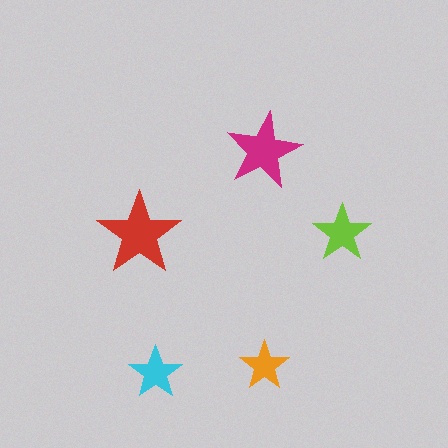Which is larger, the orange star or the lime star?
The lime one.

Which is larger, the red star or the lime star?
The red one.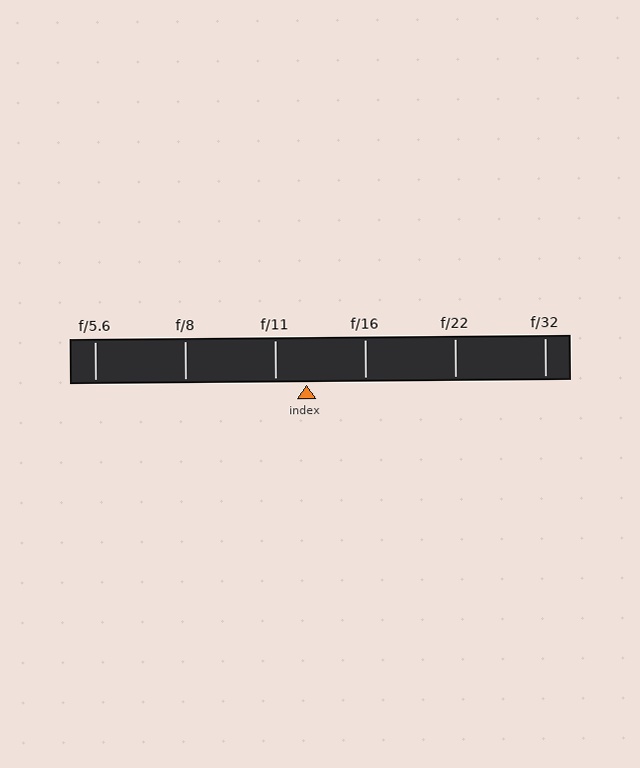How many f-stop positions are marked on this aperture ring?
There are 6 f-stop positions marked.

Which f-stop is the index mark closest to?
The index mark is closest to f/11.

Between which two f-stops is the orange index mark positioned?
The index mark is between f/11 and f/16.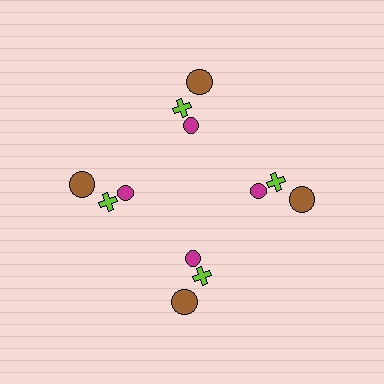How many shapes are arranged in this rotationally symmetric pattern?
There are 12 shapes, arranged in 4 groups of 3.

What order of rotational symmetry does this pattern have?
This pattern has 4-fold rotational symmetry.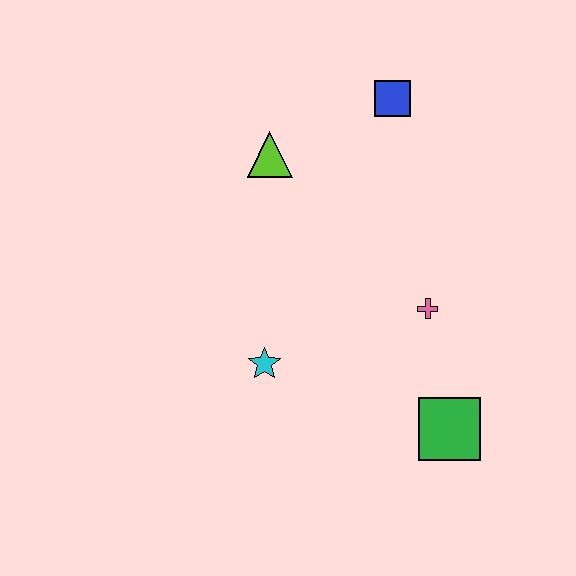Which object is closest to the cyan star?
The pink cross is closest to the cyan star.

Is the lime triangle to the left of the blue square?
Yes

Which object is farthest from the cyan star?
The blue square is farthest from the cyan star.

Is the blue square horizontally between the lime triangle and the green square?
Yes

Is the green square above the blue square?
No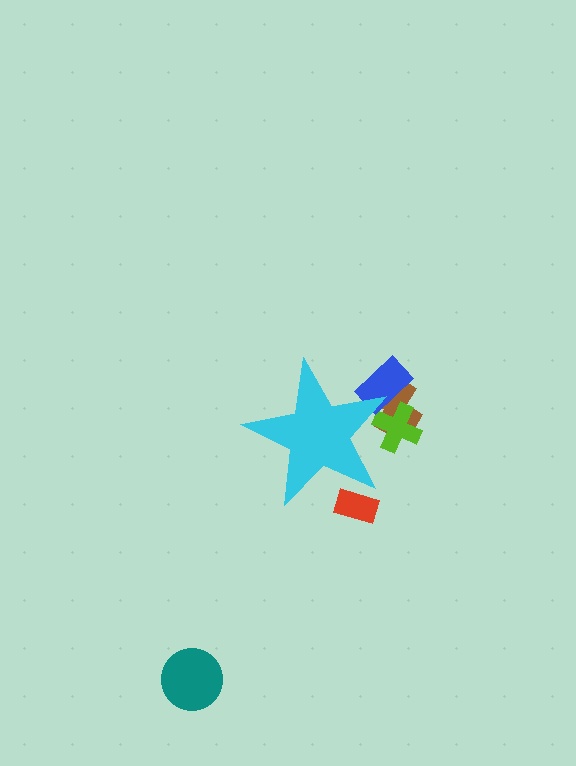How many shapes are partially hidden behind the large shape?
4 shapes are partially hidden.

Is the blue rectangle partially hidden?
Yes, the blue rectangle is partially hidden behind the cyan star.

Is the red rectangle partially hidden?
Yes, the red rectangle is partially hidden behind the cyan star.